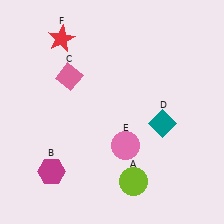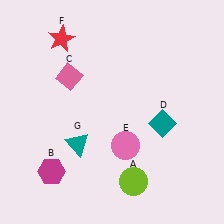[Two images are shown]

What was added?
A teal triangle (G) was added in Image 2.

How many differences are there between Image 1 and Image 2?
There is 1 difference between the two images.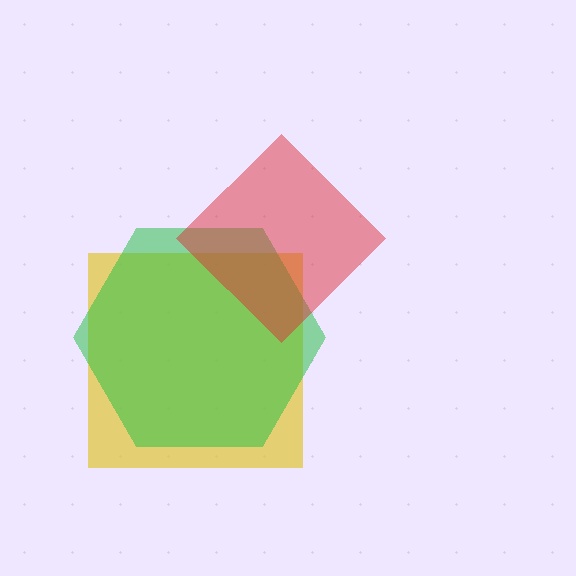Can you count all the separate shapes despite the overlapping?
Yes, there are 3 separate shapes.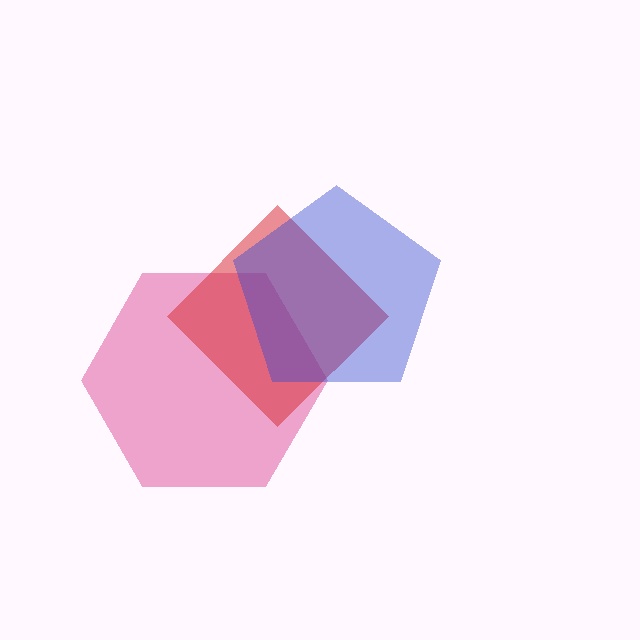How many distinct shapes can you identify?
There are 3 distinct shapes: a pink hexagon, a red diamond, a blue pentagon.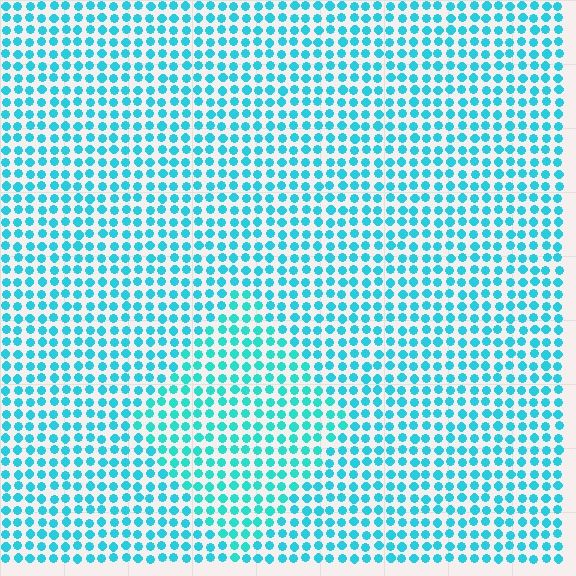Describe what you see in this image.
The image is filled with small cyan elements in a uniform arrangement. A diamond-shaped region is visible where the elements are tinted to a slightly different hue, forming a subtle color boundary.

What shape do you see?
I see a diamond.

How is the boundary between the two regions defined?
The boundary is defined purely by a slight shift in hue (about 13 degrees). Spacing, size, and orientation are identical on both sides.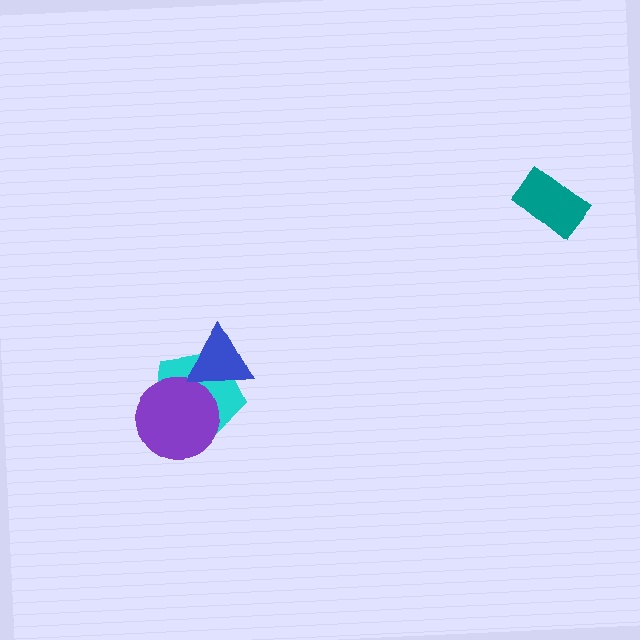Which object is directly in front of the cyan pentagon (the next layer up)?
The purple circle is directly in front of the cyan pentagon.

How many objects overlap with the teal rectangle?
0 objects overlap with the teal rectangle.